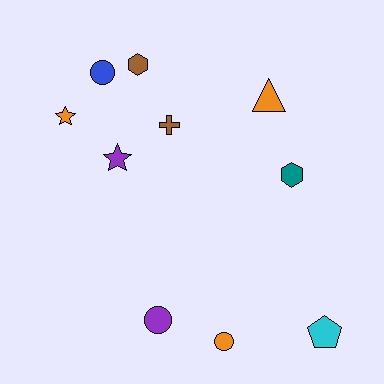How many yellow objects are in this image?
There are no yellow objects.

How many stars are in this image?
There are 2 stars.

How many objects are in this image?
There are 10 objects.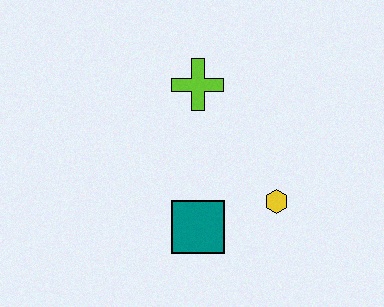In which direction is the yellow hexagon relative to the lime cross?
The yellow hexagon is below the lime cross.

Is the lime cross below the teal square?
No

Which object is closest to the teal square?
The yellow hexagon is closest to the teal square.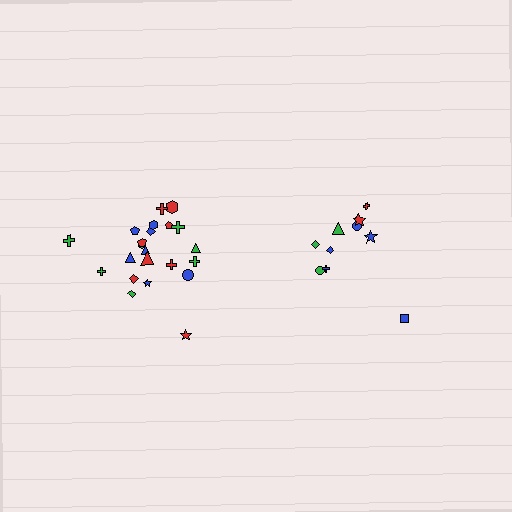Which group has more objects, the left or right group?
The left group.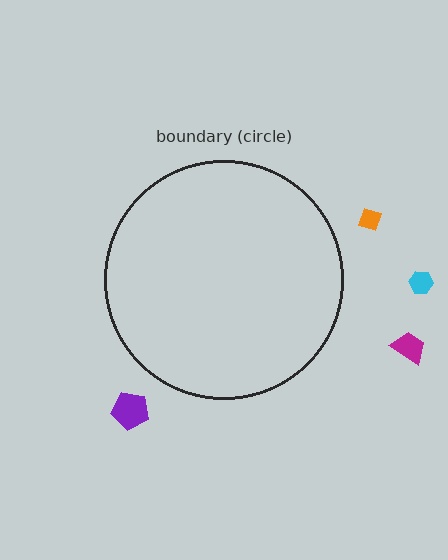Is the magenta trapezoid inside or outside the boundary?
Outside.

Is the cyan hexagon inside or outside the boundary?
Outside.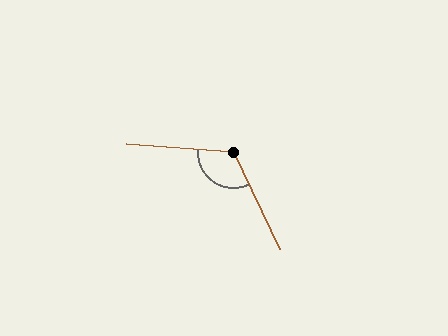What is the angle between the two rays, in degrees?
Approximately 120 degrees.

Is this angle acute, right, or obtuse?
It is obtuse.